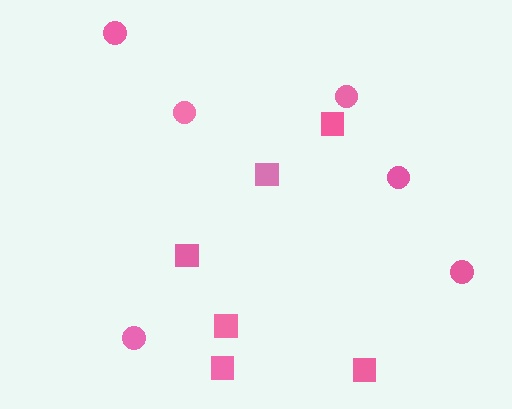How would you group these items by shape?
There are 2 groups: one group of circles (6) and one group of squares (6).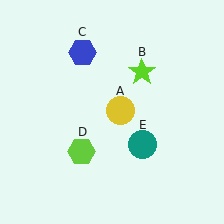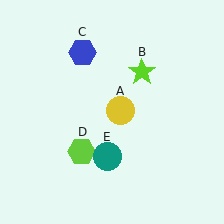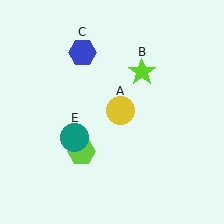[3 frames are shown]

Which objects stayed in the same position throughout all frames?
Yellow circle (object A) and lime star (object B) and blue hexagon (object C) and lime hexagon (object D) remained stationary.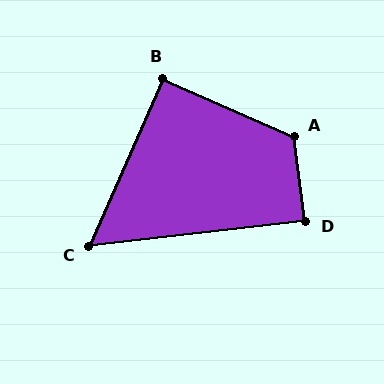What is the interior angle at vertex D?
Approximately 90 degrees (approximately right).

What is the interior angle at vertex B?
Approximately 90 degrees (approximately right).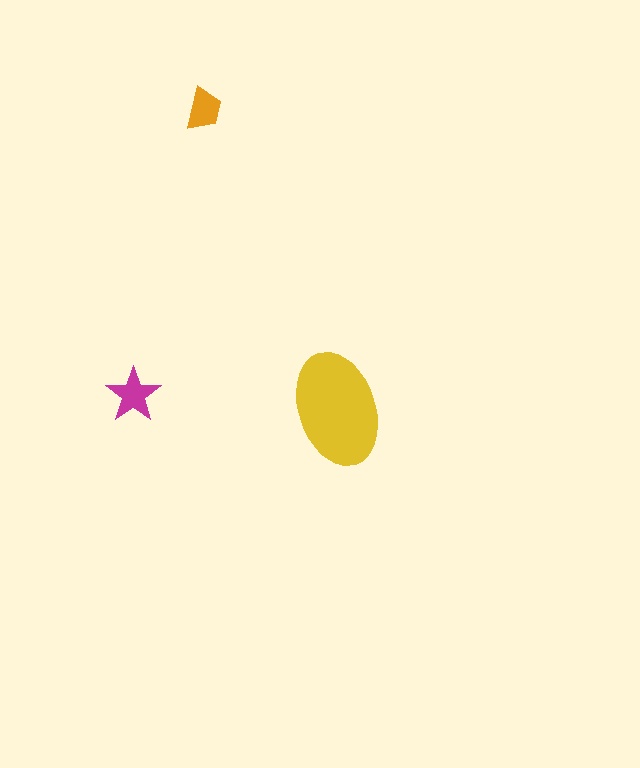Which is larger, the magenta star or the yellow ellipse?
The yellow ellipse.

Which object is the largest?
The yellow ellipse.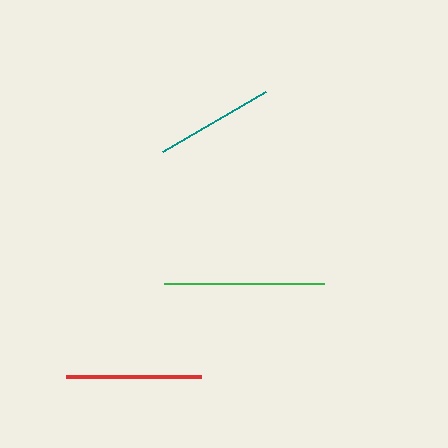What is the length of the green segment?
The green segment is approximately 159 pixels long.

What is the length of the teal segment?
The teal segment is approximately 119 pixels long.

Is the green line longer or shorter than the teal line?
The green line is longer than the teal line.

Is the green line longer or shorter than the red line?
The green line is longer than the red line.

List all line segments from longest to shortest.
From longest to shortest: green, red, teal.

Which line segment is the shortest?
The teal line is the shortest at approximately 119 pixels.